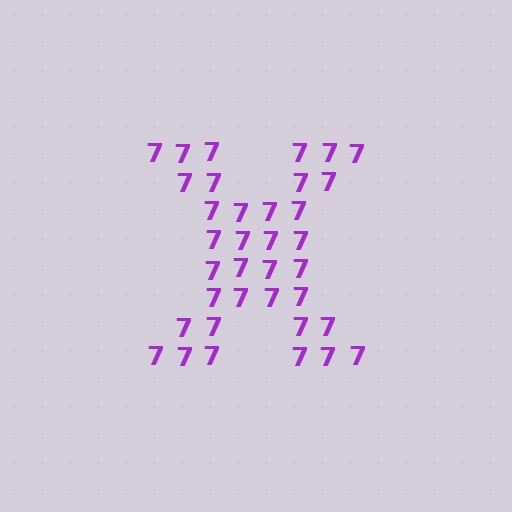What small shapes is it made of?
It is made of small digit 7's.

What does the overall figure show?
The overall figure shows the letter X.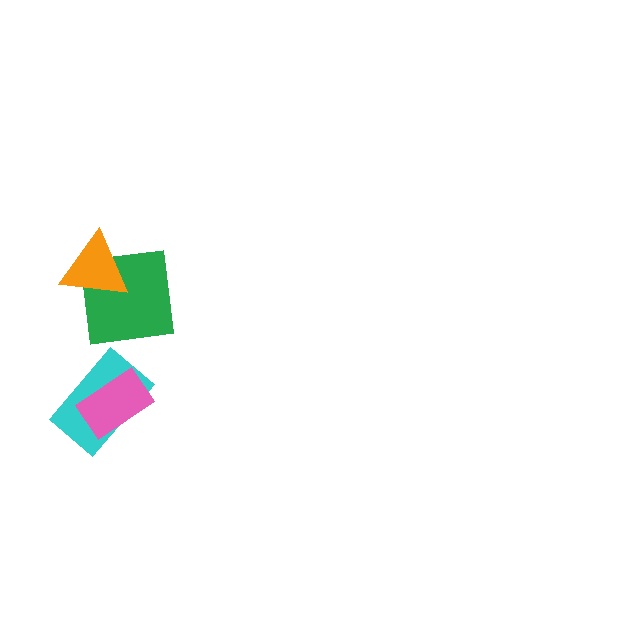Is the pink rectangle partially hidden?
No, no other shape covers it.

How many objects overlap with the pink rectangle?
1 object overlaps with the pink rectangle.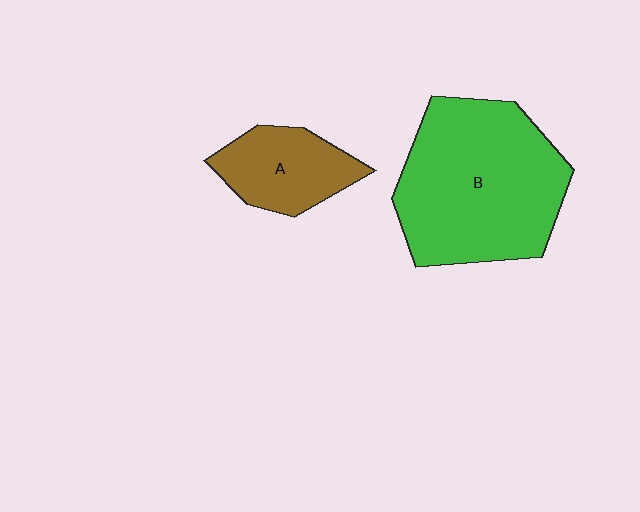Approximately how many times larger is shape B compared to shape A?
Approximately 2.5 times.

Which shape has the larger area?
Shape B (green).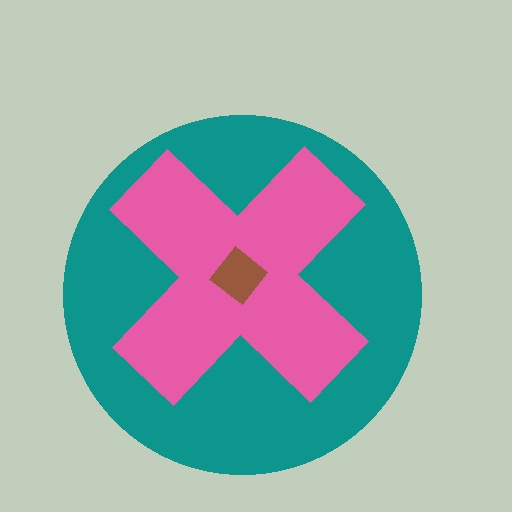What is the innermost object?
The brown diamond.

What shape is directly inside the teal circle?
The pink cross.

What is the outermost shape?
The teal circle.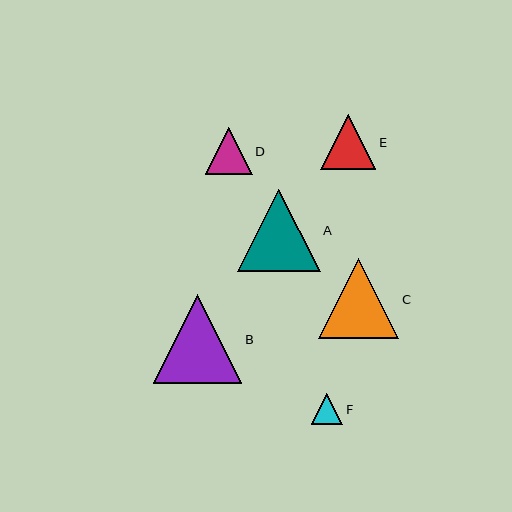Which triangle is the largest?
Triangle B is the largest with a size of approximately 89 pixels.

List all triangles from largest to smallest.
From largest to smallest: B, A, C, E, D, F.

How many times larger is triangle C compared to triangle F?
Triangle C is approximately 2.6 times the size of triangle F.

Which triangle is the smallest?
Triangle F is the smallest with a size of approximately 31 pixels.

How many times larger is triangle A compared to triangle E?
Triangle A is approximately 1.5 times the size of triangle E.